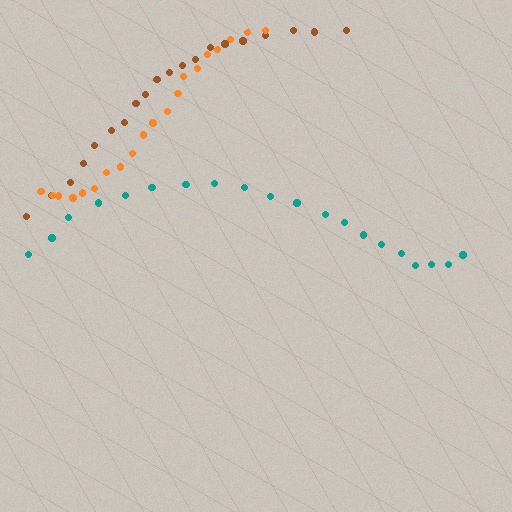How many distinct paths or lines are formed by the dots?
There are 3 distinct paths.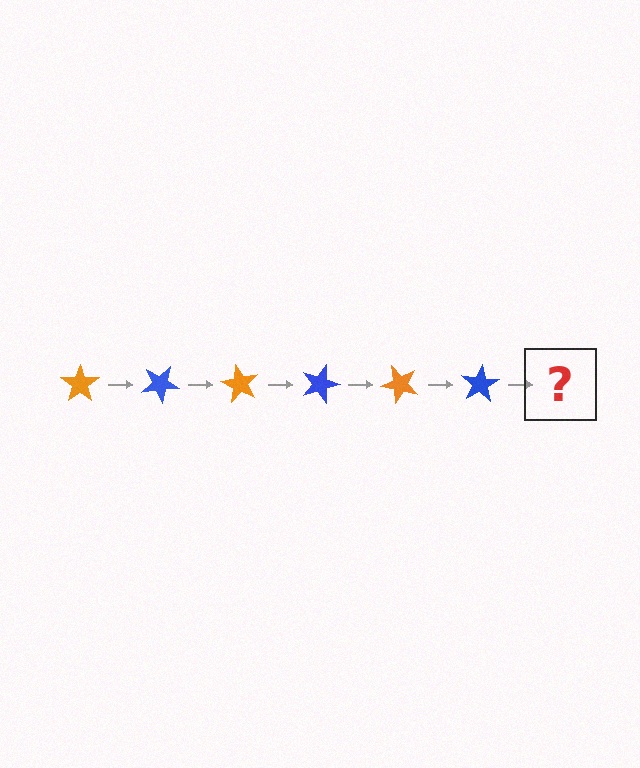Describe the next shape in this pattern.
It should be an orange star, rotated 180 degrees from the start.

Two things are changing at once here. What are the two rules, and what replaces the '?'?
The two rules are that it rotates 30 degrees each step and the color cycles through orange and blue. The '?' should be an orange star, rotated 180 degrees from the start.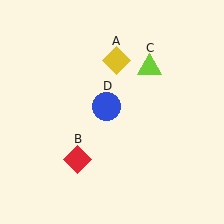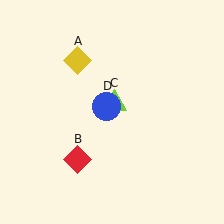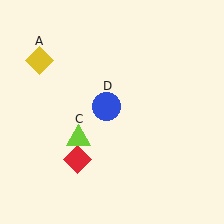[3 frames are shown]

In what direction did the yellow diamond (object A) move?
The yellow diamond (object A) moved left.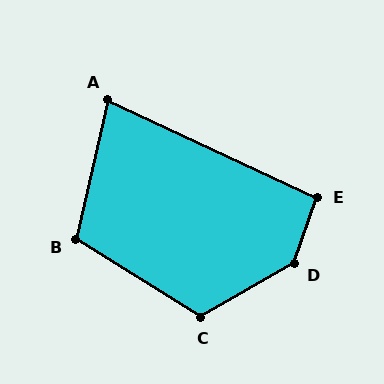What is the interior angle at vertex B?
Approximately 109 degrees (obtuse).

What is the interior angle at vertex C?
Approximately 119 degrees (obtuse).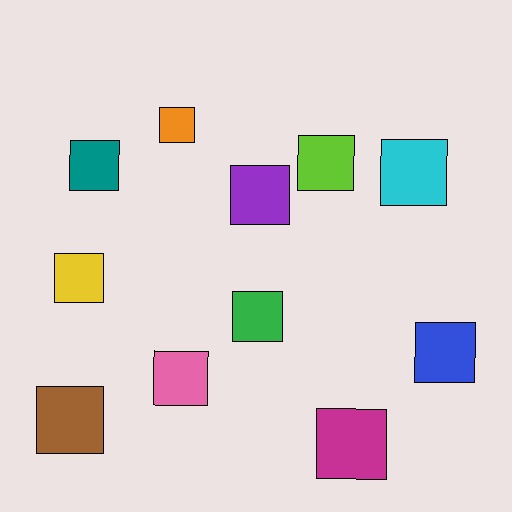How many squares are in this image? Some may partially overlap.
There are 11 squares.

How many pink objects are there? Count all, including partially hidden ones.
There is 1 pink object.